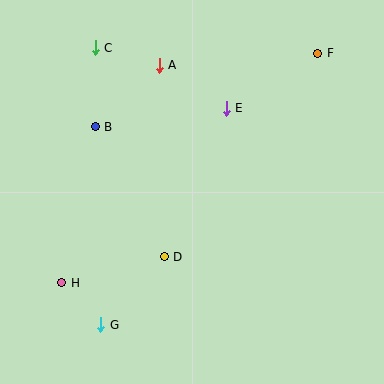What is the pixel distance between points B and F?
The distance between B and F is 235 pixels.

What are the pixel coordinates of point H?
Point H is at (62, 283).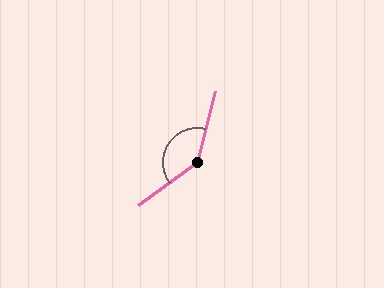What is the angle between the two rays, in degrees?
Approximately 141 degrees.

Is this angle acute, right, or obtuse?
It is obtuse.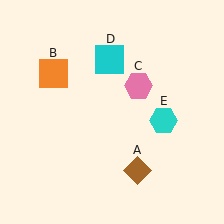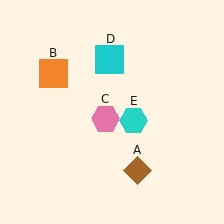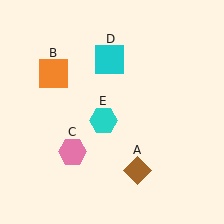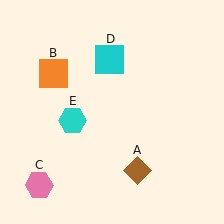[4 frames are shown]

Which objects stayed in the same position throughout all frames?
Brown diamond (object A) and orange square (object B) and cyan square (object D) remained stationary.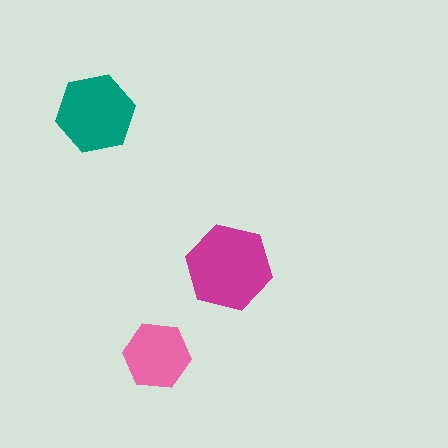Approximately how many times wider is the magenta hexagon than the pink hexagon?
About 1.5 times wider.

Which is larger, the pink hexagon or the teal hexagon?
The teal one.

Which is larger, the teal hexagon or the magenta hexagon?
The magenta one.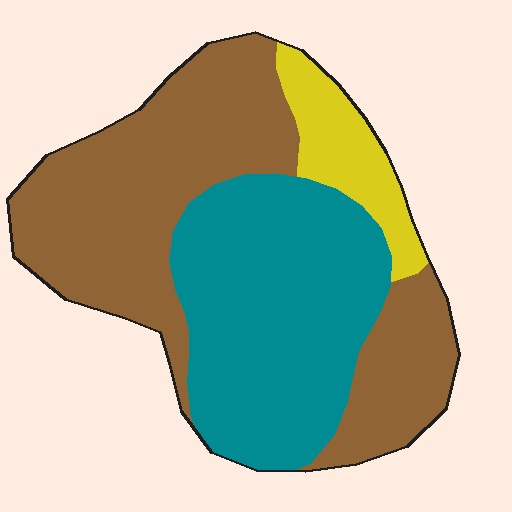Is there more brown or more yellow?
Brown.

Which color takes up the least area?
Yellow, at roughly 10%.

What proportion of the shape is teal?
Teal covers 40% of the shape.